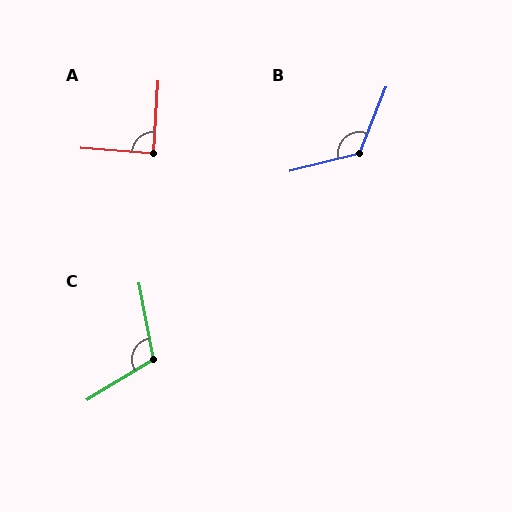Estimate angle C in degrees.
Approximately 110 degrees.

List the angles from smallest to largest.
A (89°), C (110°), B (126°).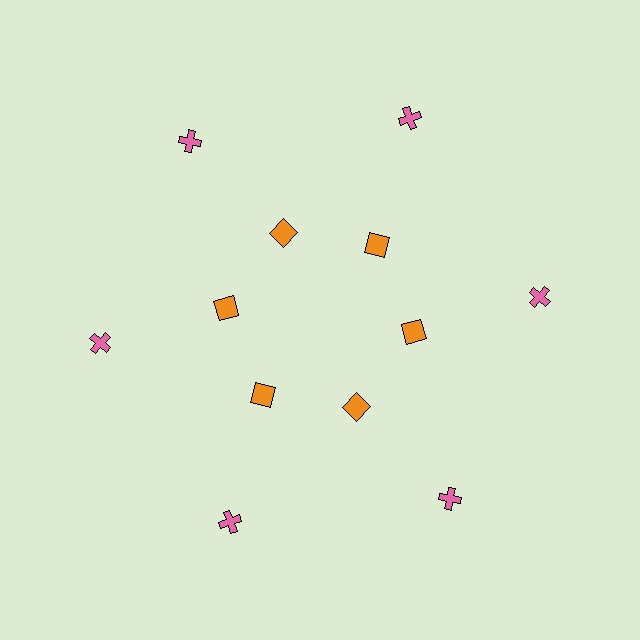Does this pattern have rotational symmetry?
Yes, this pattern has 6-fold rotational symmetry. It looks the same after rotating 60 degrees around the center.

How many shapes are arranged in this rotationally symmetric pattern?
There are 12 shapes, arranged in 6 groups of 2.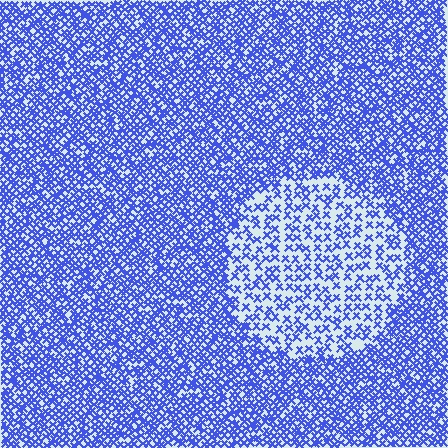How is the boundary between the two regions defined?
The boundary is defined by a change in element density (approximately 2.2x ratio). All elements are the same color, size, and shape.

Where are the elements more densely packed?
The elements are more densely packed outside the circle boundary.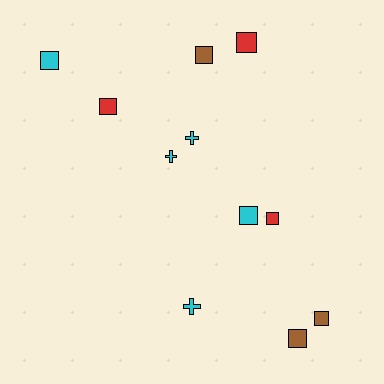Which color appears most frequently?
Cyan, with 5 objects.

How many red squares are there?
There are 3 red squares.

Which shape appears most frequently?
Square, with 8 objects.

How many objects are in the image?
There are 11 objects.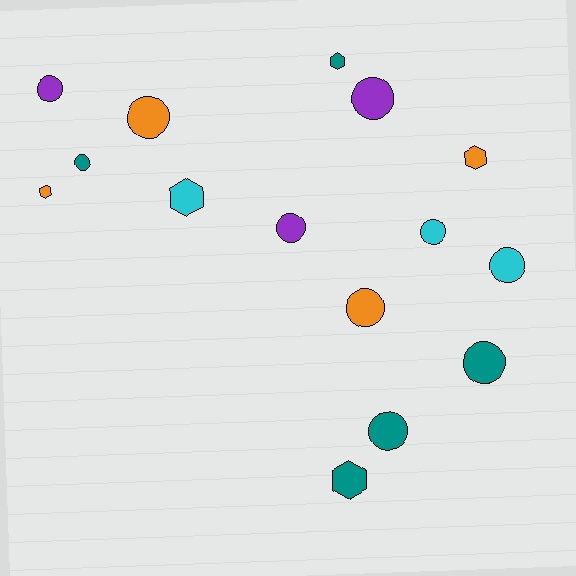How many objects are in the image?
There are 15 objects.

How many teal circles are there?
There are 3 teal circles.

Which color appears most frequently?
Teal, with 5 objects.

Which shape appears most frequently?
Circle, with 10 objects.